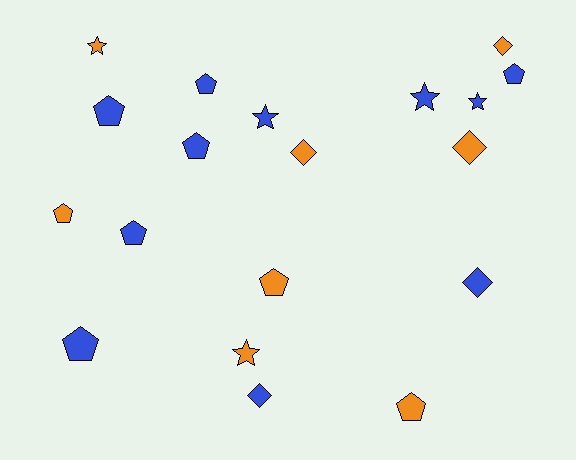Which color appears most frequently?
Blue, with 11 objects.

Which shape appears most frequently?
Pentagon, with 9 objects.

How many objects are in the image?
There are 19 objects.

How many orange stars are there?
There are 2 orange stars.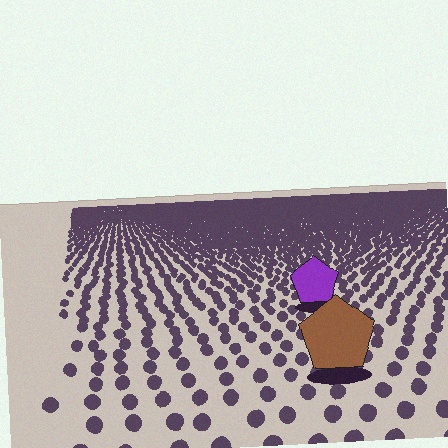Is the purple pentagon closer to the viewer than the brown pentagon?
No. The brown pentagon is closer — you can tell from the texture gradient: the ground texture is coarser near it.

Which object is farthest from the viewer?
The purple pentagon is farthest from the viewer. It appears smaller and the ground texture around it is denser.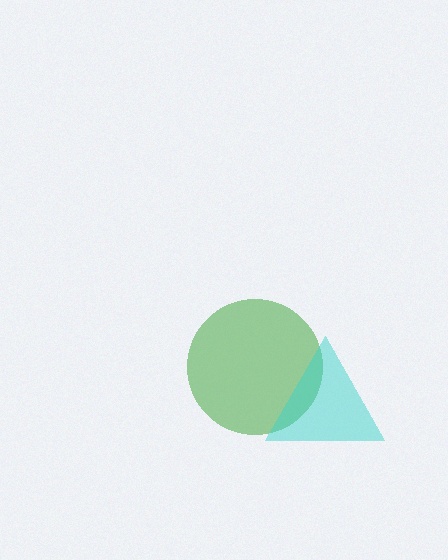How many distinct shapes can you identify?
There are 2 distinct shapes: a green circle, a cyan triangle.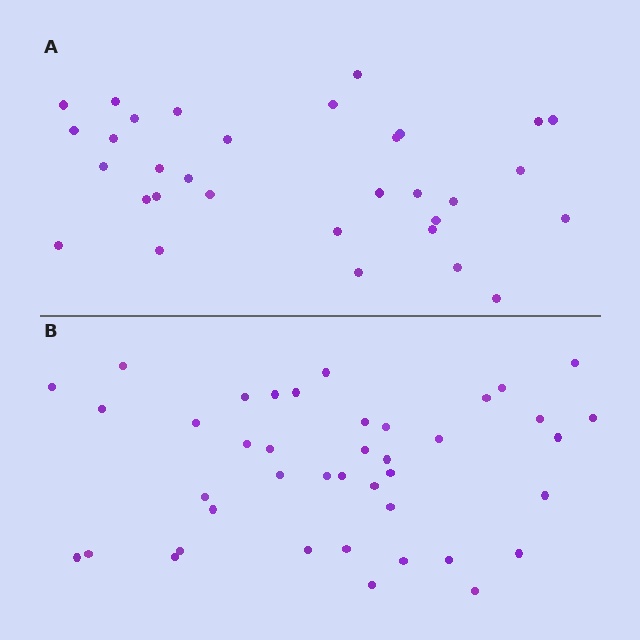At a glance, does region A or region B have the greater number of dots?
Region B (the bottom region) has more dots.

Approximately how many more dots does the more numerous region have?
Region B has roughly 8 or so more dots than region A.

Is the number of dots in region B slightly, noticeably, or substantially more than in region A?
Region B has noticeably more, but not dramatically so. The ratio is roughly 1.3 to 1.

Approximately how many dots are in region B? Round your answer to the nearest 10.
About 40 dots. (The exact count is 41, which rounds to 40.)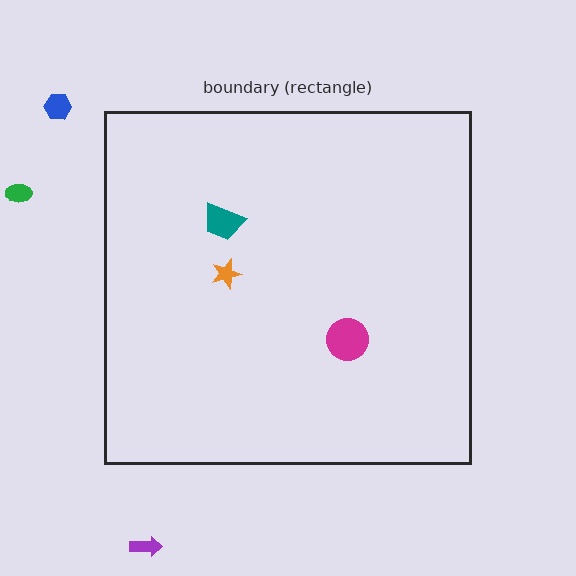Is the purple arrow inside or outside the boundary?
Outside.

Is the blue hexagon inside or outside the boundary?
Outside.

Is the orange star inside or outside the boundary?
Inside.